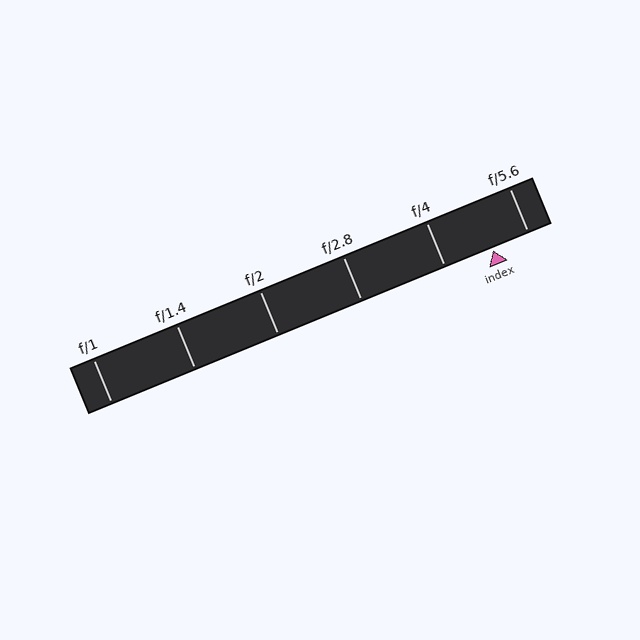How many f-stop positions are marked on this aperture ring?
There are 6 f-stop positions marked.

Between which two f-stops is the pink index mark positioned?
The index mark is between f/4 and f/5.6.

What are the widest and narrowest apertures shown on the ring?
The widest aperture shown is f/1 and the narrowest is f/5.6.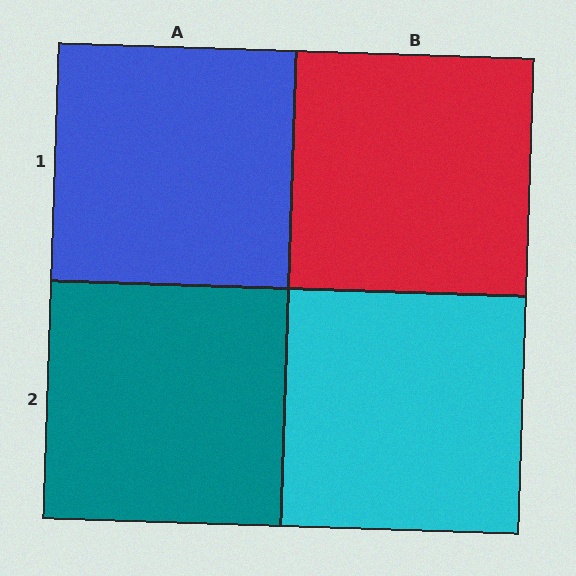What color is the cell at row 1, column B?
Red.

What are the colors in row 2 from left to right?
Teal, cyan.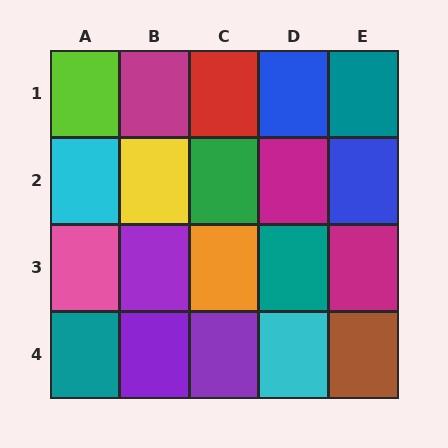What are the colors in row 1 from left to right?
Lime, magenta, red, blue, teal.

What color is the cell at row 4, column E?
Brown.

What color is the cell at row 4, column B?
Purple.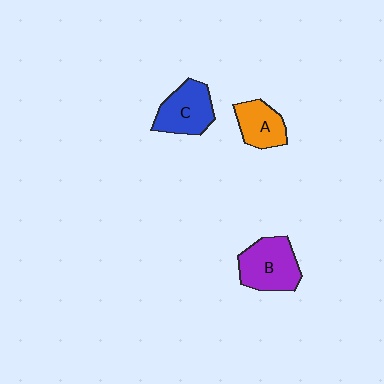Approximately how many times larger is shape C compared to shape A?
Approximately 1.3 times.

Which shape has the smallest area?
Shape A (orange).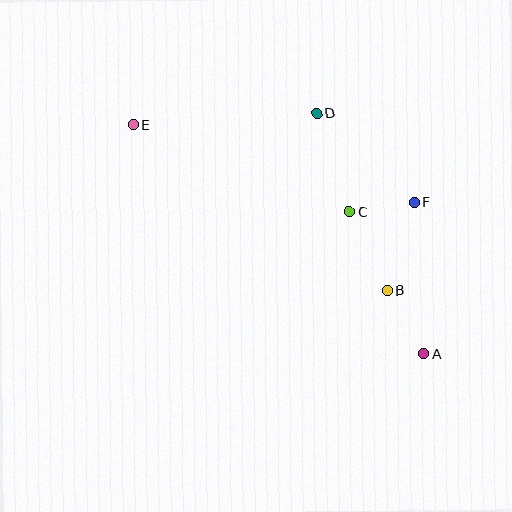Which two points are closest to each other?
Points C and F are closest to each other.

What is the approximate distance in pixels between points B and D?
The distance between B and D is approximately 190 pixels.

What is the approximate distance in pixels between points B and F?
The distance between B and F is approximately 92 pixels.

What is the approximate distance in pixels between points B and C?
The distance between B and C is approximately 88 pixels.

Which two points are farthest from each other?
Points A and E are farthest from each other.